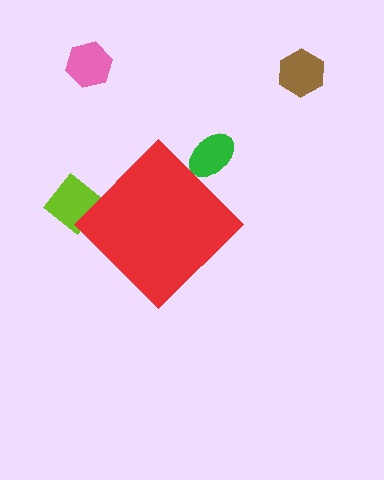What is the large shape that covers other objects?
A red diamond.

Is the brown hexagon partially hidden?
No, the brown hexagon is fully visible.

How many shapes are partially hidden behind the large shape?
2 shapes are partially hidden.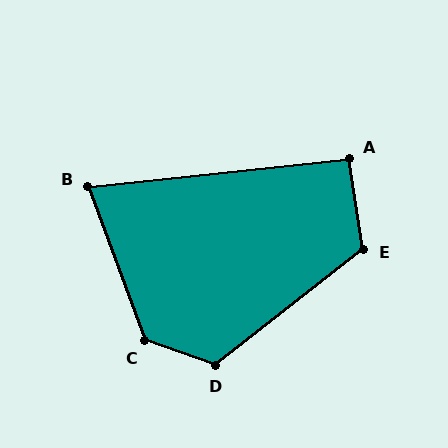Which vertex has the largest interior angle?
C, at approximately 129 degrees.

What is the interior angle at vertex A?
Approximately 93 degrees (approximately right).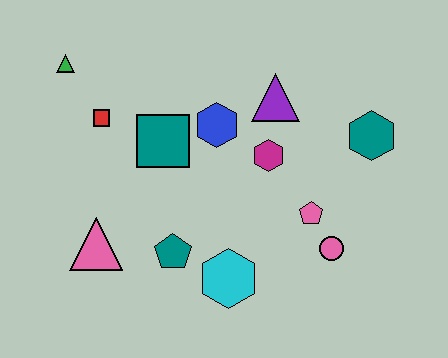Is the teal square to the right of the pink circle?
No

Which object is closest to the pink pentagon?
The pink circle is closest to the pink pentagon.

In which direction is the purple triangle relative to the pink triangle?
The purple triangle is to the right of the pink triangle.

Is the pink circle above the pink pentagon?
No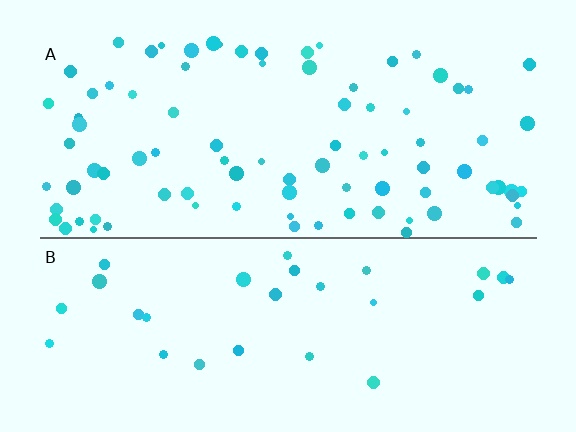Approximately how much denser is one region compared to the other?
Approximately 2.9× — region A over region B.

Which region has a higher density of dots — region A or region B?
A (the top).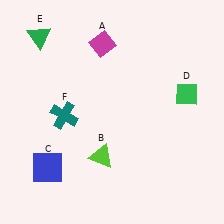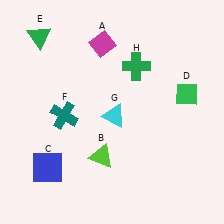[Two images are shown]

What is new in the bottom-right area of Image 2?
A cyan triangle (G) was added in the bottom-right area of Image 2.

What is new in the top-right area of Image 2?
A green cross (H) was added in the top-right area of Image 2.